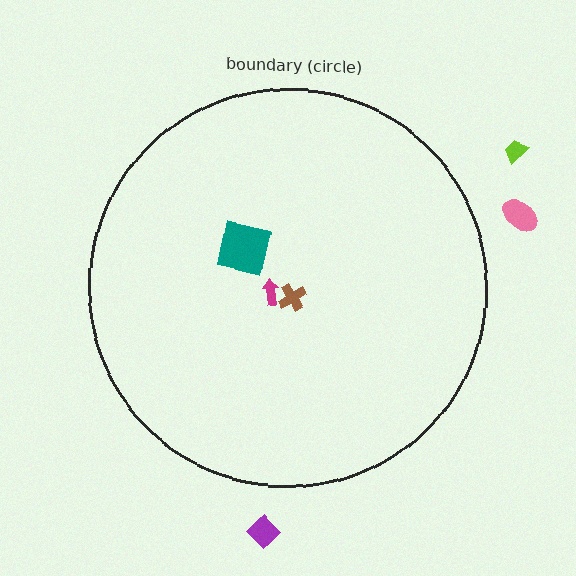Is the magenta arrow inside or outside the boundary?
Inside.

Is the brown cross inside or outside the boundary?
Inside.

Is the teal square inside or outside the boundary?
Inside.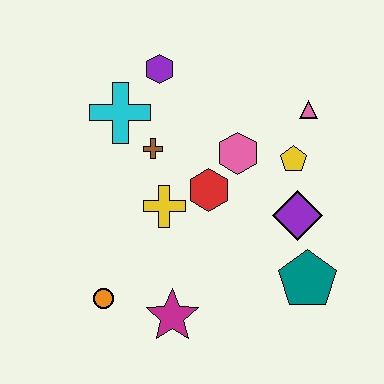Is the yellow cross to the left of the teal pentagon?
Yes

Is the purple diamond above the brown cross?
No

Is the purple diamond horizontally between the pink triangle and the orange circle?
Yes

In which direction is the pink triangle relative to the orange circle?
The pink triangle is to the right of the orange circle.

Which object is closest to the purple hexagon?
The cyan cross is closest to the purple hexagon.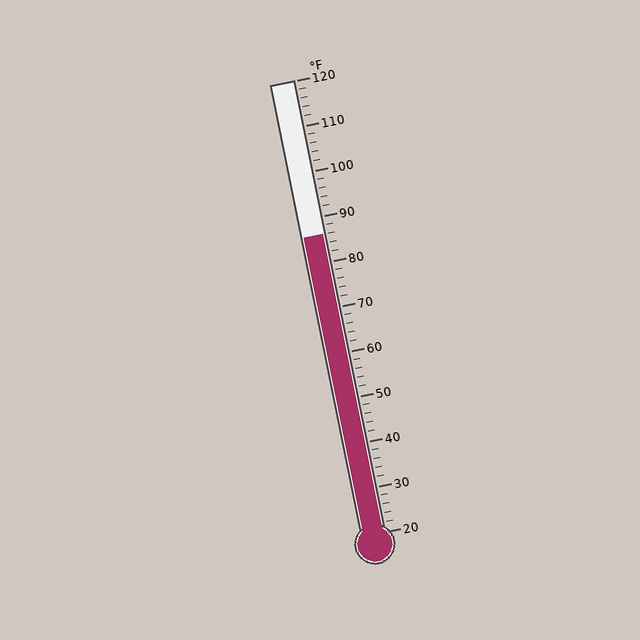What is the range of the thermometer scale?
The thermometer scale ranges from 20°F to 120°F.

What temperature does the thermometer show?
The thermometer shows approximately 86°F.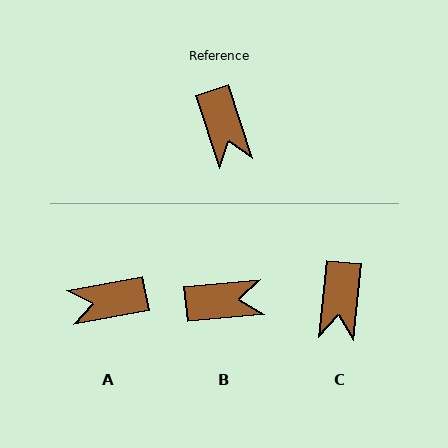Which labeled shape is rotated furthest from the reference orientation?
A, about 97 degrees away.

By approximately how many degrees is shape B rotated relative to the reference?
Approximately 77 degrees counter-clockwise.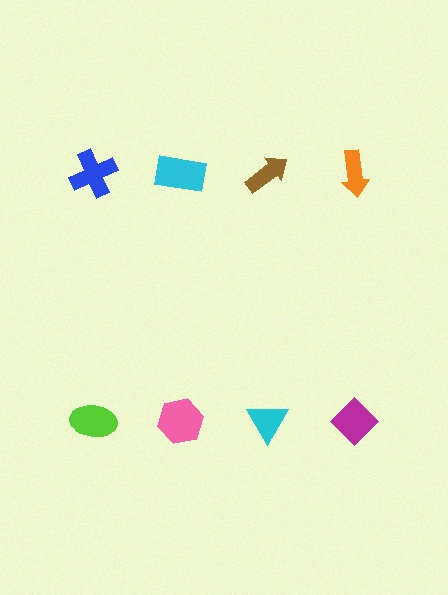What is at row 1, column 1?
A blue cross.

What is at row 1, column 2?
A cyan rectangle.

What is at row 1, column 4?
An orange arrow.